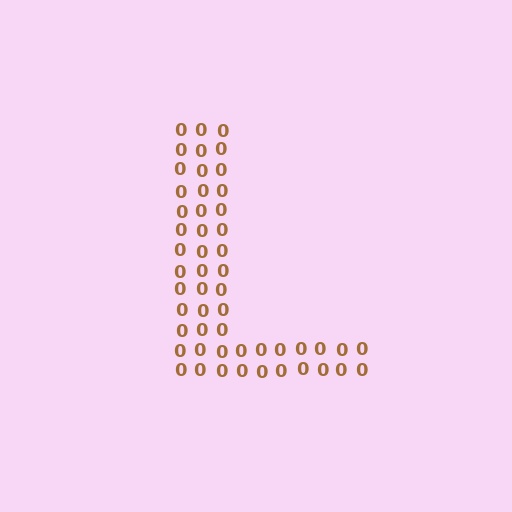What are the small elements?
The small elements are digit 0's.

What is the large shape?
The large shape is the letter L.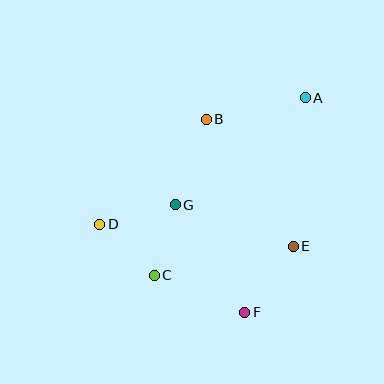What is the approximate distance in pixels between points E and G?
The distance between E and G is approximately 125 pixels.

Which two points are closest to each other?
Points C and G are closest to each other.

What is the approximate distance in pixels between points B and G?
The distance between B and G is approximately 91 pixels.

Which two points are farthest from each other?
Points A and D are farthest from each other.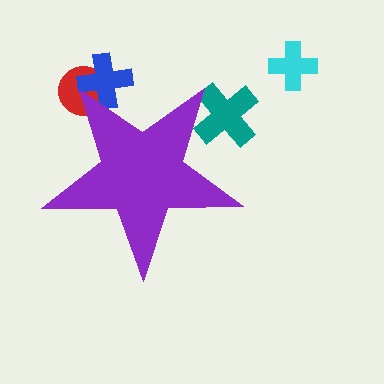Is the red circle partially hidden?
Yes, the red circle is partially hidden behind the purple star.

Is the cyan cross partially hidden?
No, the cyan cross is fully visible.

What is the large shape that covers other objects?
A purple star.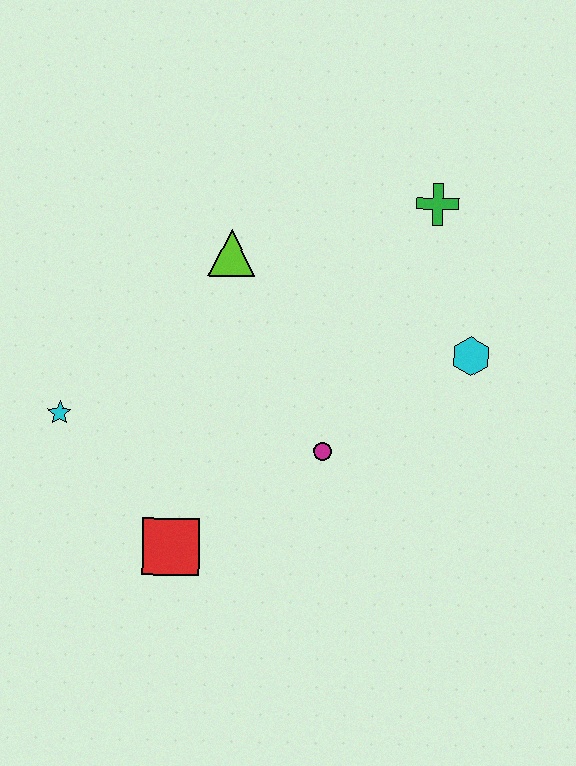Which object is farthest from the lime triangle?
The red square is farthest from the lime triangle.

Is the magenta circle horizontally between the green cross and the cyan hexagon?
No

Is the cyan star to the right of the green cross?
No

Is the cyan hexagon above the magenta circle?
Yes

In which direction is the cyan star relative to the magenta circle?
The cyan star is to the left of the magenta circle.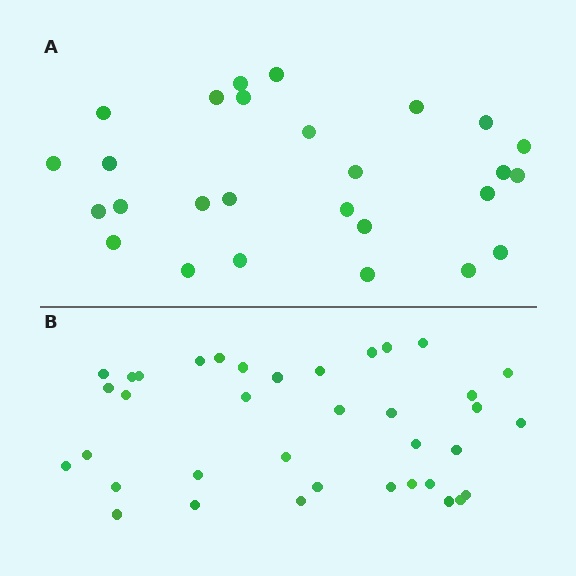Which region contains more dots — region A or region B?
Region B (the bottom region) has more dots.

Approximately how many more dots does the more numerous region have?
Region B has roughly 10 or so more dots than region A.